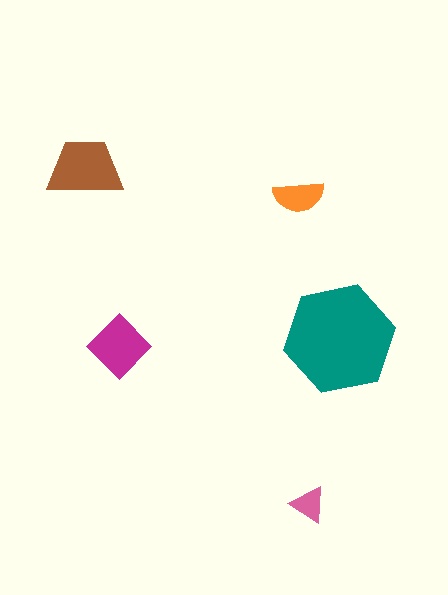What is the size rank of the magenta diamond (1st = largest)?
3rd.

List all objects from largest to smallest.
The teal hexagon, the brown trapezoid, the magenta diamond, the orange semicircle, the pink triangle.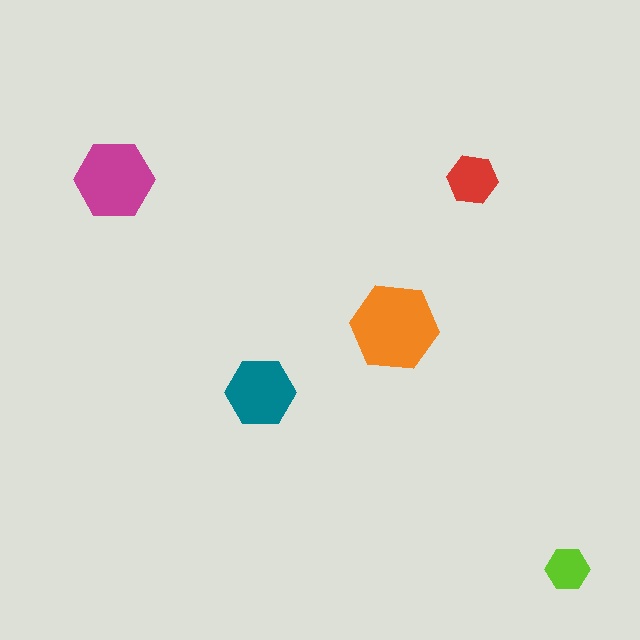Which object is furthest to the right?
The lime hexagon is rightmost.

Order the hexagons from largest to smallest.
the orange one, the magenta one, the teal one, the red one, the lime one.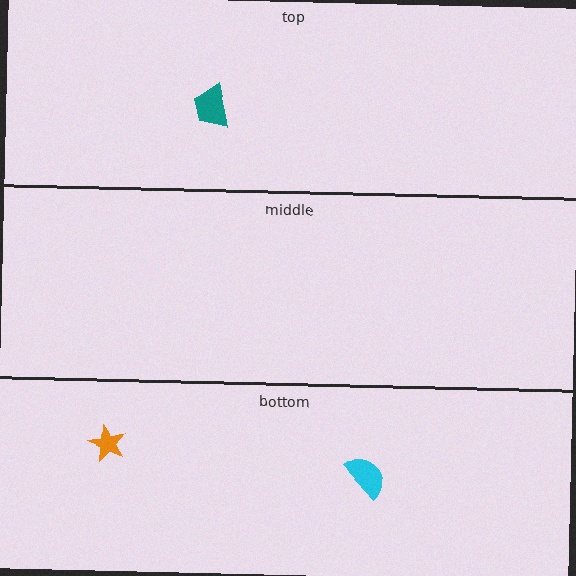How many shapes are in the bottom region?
2.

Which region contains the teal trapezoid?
The top region.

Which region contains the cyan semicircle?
The bottom region.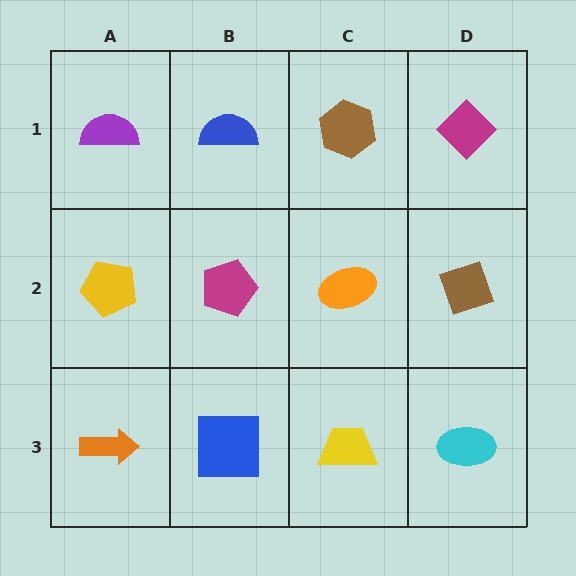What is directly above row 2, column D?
A magenta diamond.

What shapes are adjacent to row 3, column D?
A brown diamond (row 2, column D), a yellow trapezoid (row 3, column C).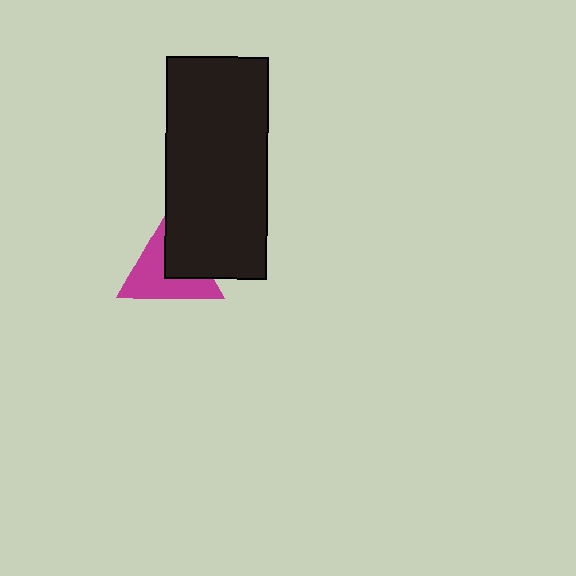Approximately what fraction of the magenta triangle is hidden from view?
Roughly 41% of the magenta triangle is hidden behind the black rectangle.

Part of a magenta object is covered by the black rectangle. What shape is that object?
It is a triangle.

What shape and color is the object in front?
The object in front is a black rectangle.